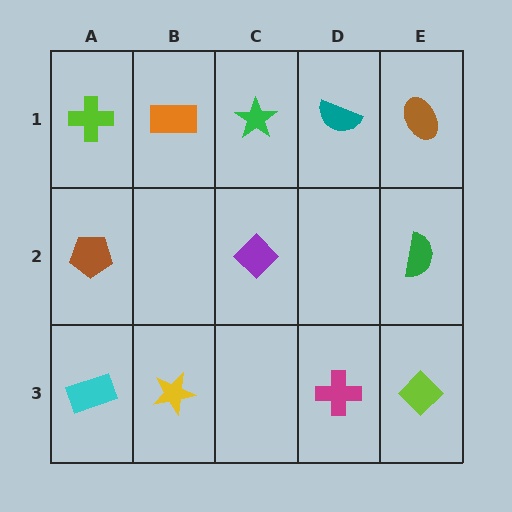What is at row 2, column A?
A brown pentagon.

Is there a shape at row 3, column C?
No, that cell is empty.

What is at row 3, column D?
A magenta cross.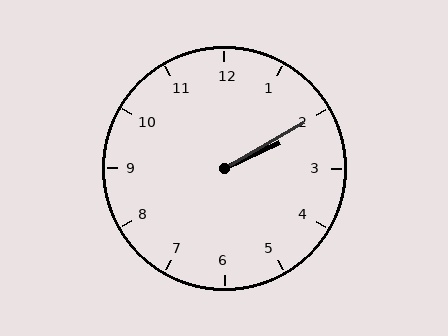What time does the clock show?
2:10.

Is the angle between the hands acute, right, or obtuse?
It is acute.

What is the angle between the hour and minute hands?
Approximately 5 degrees.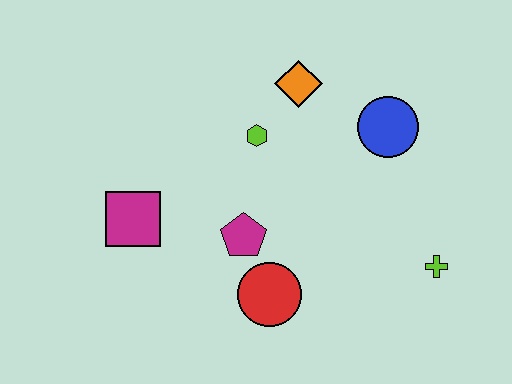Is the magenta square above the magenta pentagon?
Yes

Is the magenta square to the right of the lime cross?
No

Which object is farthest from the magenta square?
The lime cross is farthest from the magenta square.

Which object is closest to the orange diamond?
The lime hexagon is closest to the orange diamond.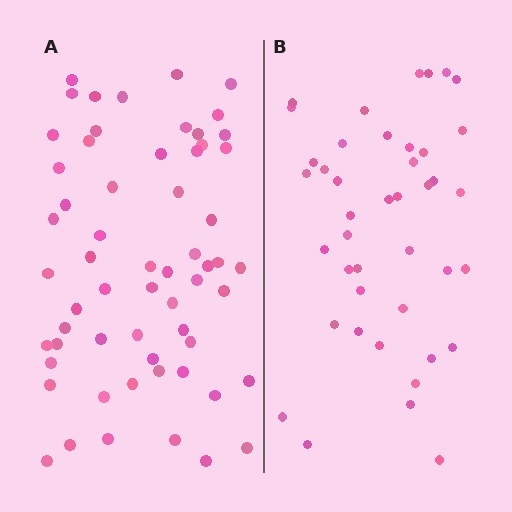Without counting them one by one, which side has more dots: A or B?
Region A (the left region) has more dots.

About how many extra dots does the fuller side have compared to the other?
Region A has approximately 20 more dots than region B.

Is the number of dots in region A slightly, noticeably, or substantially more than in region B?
Region A has noticeably more, but not dramatically so. The ratio is roughly 1.4 to 1.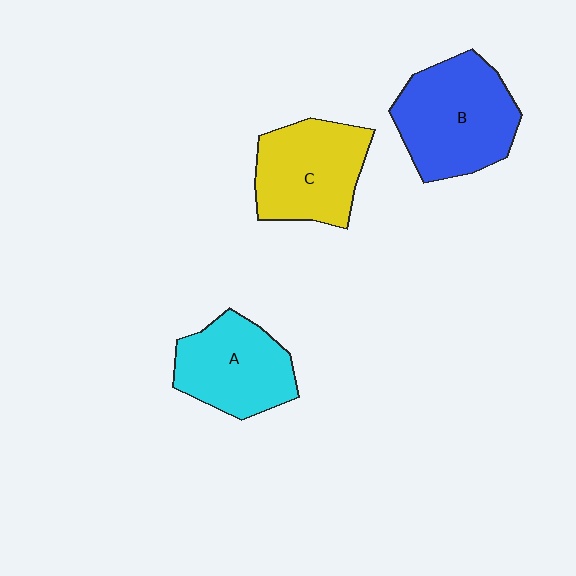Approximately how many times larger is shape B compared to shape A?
Approximately 1.3 times.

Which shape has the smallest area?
Shape A (cyan).